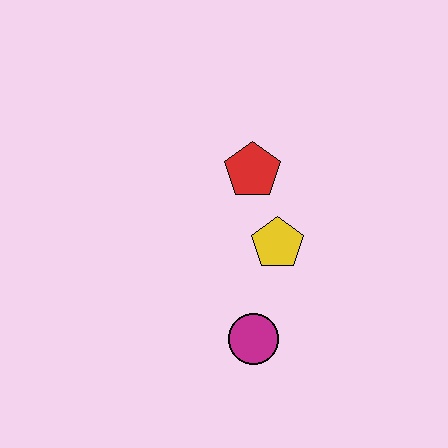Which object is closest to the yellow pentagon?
The red pentagon is closest to the yellow pentagon.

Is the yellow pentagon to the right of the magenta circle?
Yes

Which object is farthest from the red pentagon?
The magenta circle is farthest from the red pentagon.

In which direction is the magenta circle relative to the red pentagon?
The magenta circle is below the red pentagon.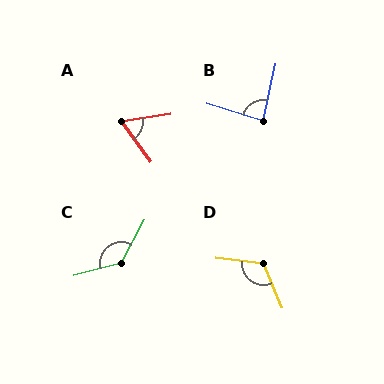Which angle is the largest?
C, at approximately 133 degrees.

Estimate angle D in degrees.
Approximately 119 degrees.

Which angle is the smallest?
A, at approximately 63 degrees.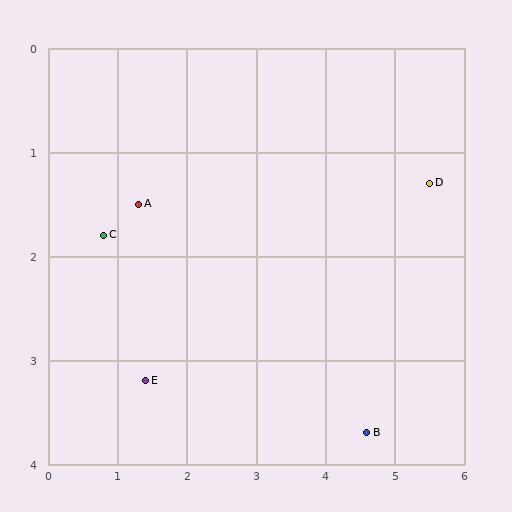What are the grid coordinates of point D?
Point D is at approximately (5.5, 1.3).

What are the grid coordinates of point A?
Point A is at approximately (1.3, 1.5).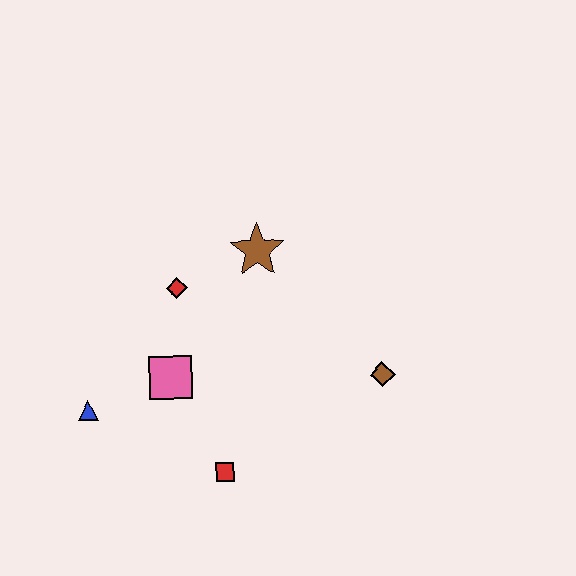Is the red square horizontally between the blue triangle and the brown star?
Yes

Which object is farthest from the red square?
The brown star is farthest from the red square.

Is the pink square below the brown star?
Yes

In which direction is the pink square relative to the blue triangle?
The pink square is to the right of the blue triangle.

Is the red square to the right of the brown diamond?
No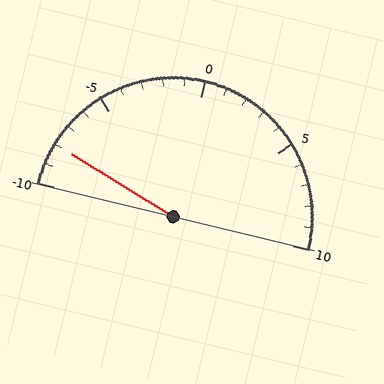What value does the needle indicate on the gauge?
The needle indicates approximately -8.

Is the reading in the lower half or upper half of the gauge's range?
The reading is in the lower half of the range (-10 to 10).